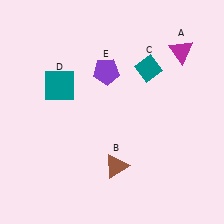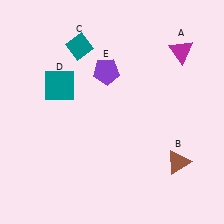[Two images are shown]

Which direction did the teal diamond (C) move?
The teal diamond (C) moved left.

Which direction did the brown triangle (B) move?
The brown triangle (B) moved right.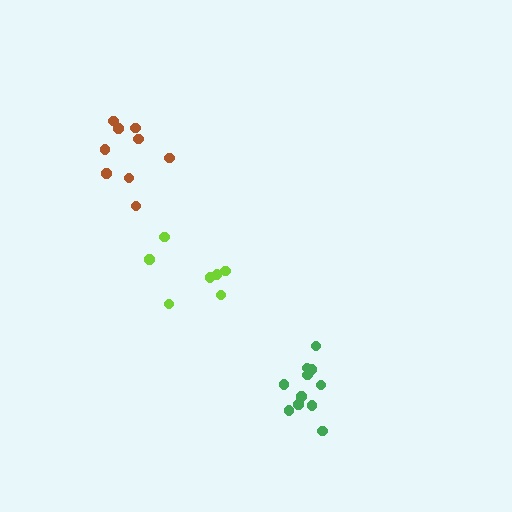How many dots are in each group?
Group 1: 9 dots, Group 2: 7 dots, Group 3: 11 dots (27 total).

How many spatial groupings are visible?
There are 3 spatial groupings.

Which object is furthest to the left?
The brown cluster is leftmost.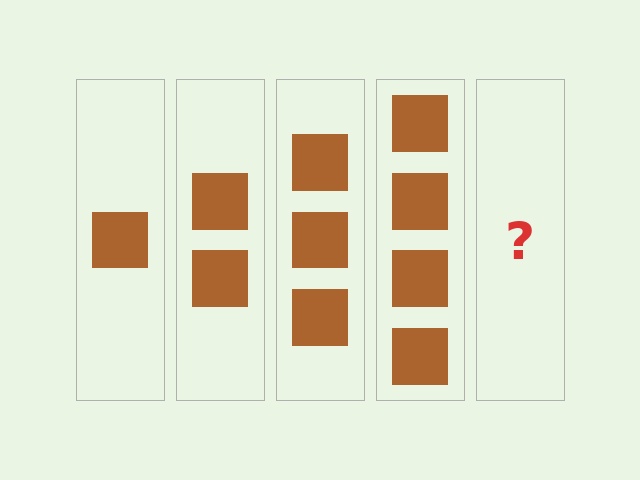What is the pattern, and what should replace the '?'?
The pattern is that each step adds one more square. The '?' should be 5 squares.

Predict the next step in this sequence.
The next step is 5 squares.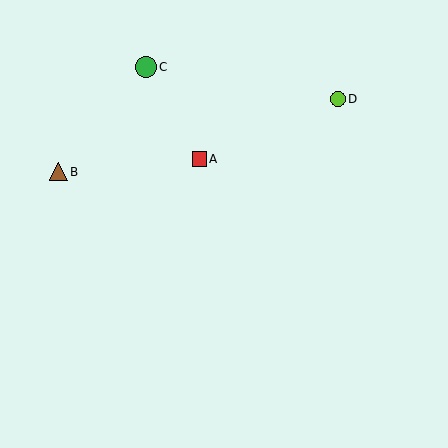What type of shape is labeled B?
Shape B is a brown triangle.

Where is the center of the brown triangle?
The center of the brown triangle is at (58, 172).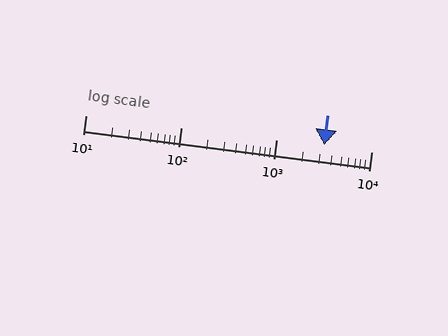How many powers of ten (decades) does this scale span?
The scale spans 3 decades, from 10 to 10000.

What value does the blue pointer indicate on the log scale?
The pointer indicates approximately 3200.